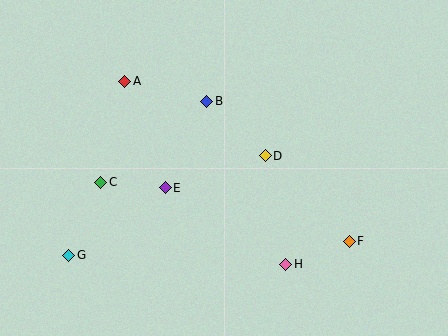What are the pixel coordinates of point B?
Point B is at (207, 101).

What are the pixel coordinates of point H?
Point H is at (286, 264).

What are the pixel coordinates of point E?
Point E is at (165, 188).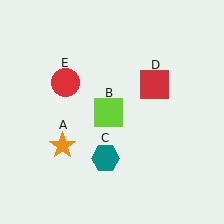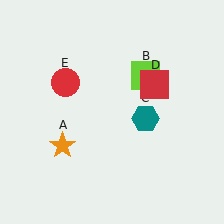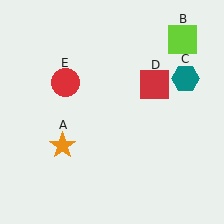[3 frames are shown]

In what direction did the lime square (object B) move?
The lime square (object B) moved up and to the right.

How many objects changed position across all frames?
2 objects changed position: lime square (object B), teal hexagon (object C).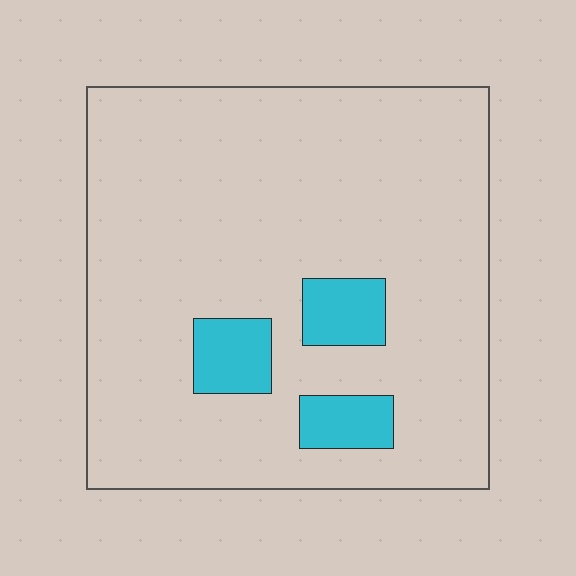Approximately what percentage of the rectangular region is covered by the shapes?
Approximately 10%.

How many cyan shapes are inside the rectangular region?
3.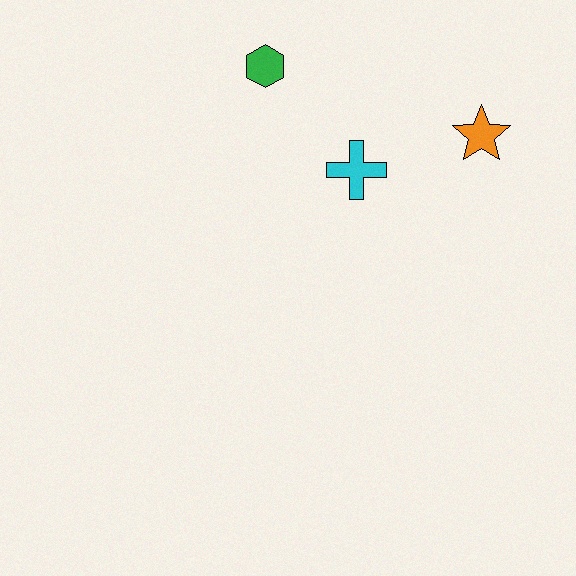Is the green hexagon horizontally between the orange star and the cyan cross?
No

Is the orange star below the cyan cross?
No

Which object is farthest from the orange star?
The green hexagon is farthest from the orange star.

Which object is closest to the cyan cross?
The orange star is closest to the cyan cross.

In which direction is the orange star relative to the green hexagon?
The orange star is to the right of the green hexagon.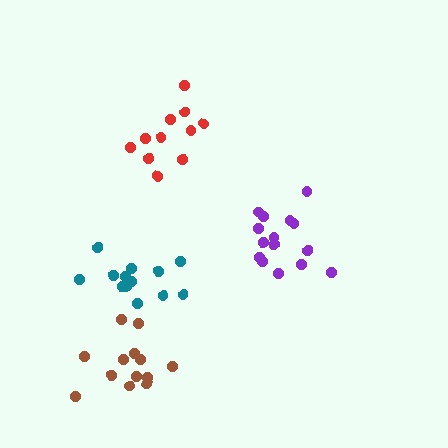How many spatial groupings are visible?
There are 4 spatial groupings.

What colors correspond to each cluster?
The clusters are colored: brown, purple, red, teal.